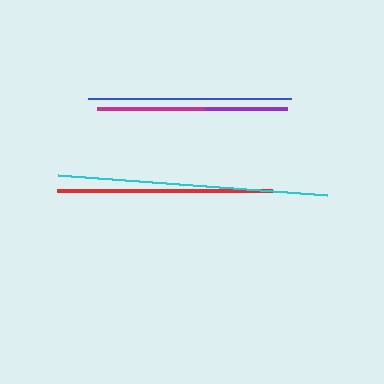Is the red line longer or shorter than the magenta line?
The red line is longer than the magenta line.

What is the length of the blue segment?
The blue segment is approximately 204 pixels long.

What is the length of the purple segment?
The purple segment is approximately 82 pixels long.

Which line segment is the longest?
The cyan line is the longest at approximately 269 pixels.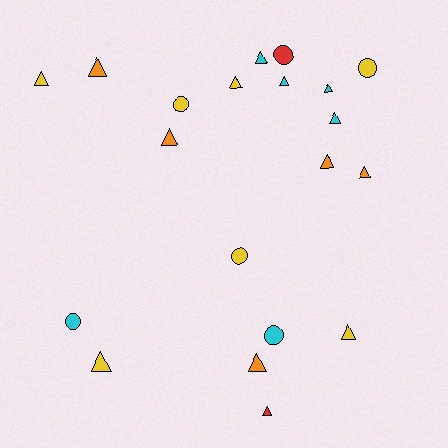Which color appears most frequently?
Yellow, with 7 objects.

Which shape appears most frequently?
Triangle, with 14 objects.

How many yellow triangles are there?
There are 4 yellow triangles.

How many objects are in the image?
There are 20 objects.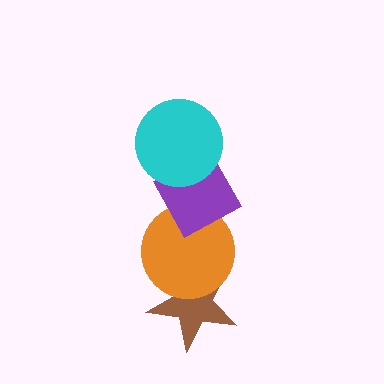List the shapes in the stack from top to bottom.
From top to bottom: the cyan circle, the purple diamond, the orange circle, the brown star.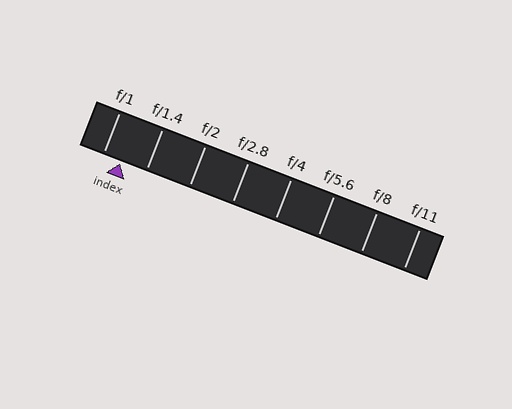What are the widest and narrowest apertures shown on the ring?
The widest aperture shown is f/1 and the narrowest is f/11.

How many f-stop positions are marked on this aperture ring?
There are 8 f-stop positions marked.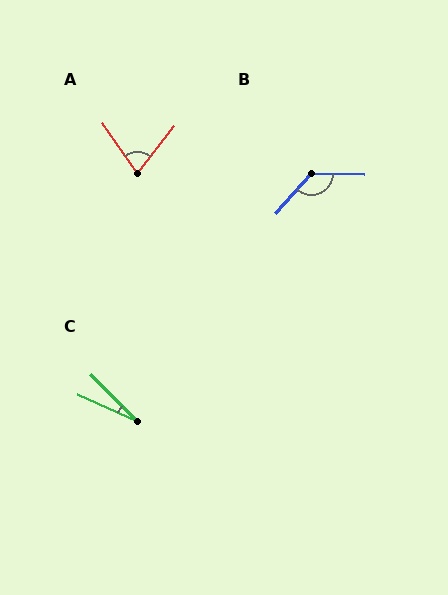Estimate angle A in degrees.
Approximately 72 degrees.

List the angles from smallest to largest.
C (21°), A (72°), B (131°).